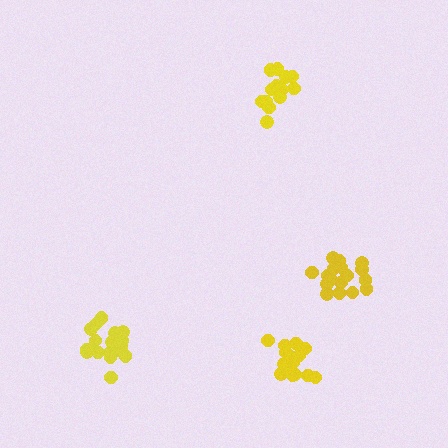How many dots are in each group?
Group 1: 17 dots, Group 2: 15 dots, Group 3: 17 dots, Group 4: 13 dots (62 total).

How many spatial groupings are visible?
There are 4 spatial groupings.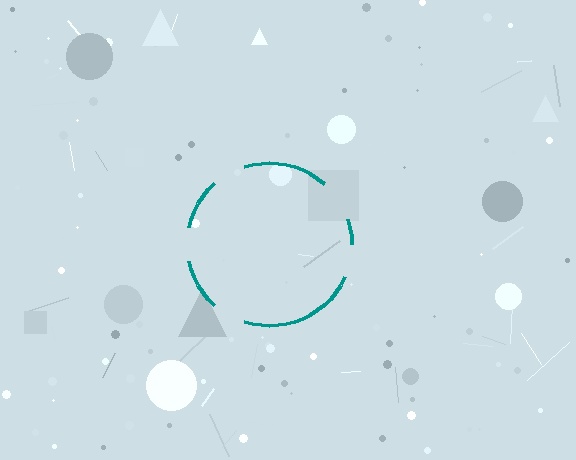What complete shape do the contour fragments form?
The contour fragments form a circle.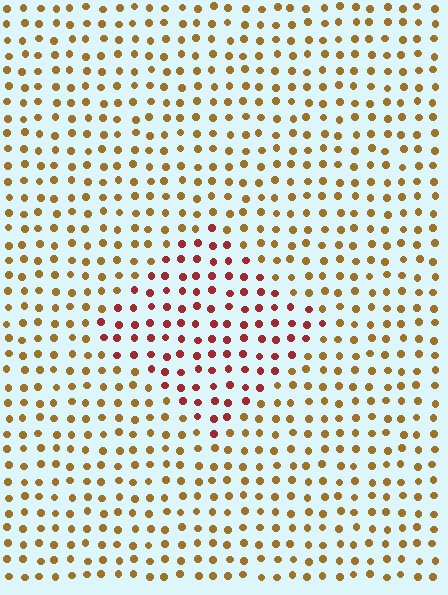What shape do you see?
I see a diamond.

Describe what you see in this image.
The image is filled with small brown elements in a uniform arrangement. A diamond-shaped region is visible where the elements are tinted to a slightly different hue, forming a subtle color boundary.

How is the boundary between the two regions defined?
The boundary is defined purely by a slight shift in hue (about 41 degrees). Spacing, size, and orientation are identical on both sides.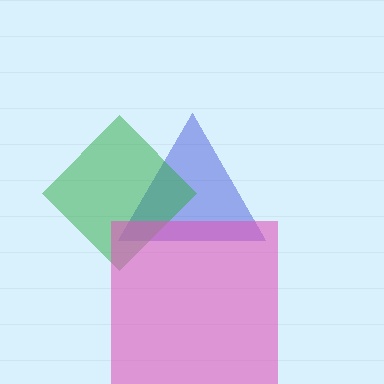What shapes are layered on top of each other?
The layered shapes are: a blue triangle, a green diamond, a pink square.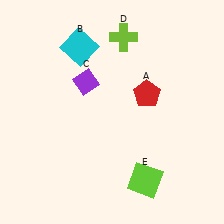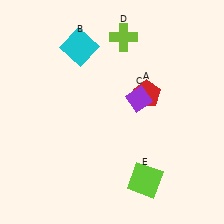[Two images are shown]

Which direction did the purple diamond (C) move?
The purple diamond (C) moved right.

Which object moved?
The purple diamond (C) moved right.